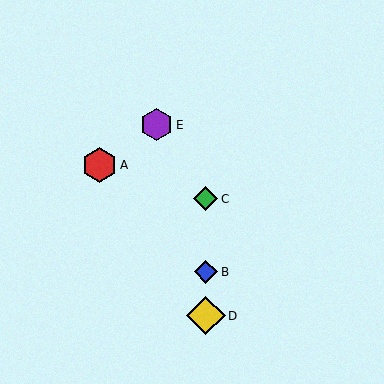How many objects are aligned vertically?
3 objects (B, C, D) are aligned vertically.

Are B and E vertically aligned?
No, B is at x≈206 and E is at x≈157.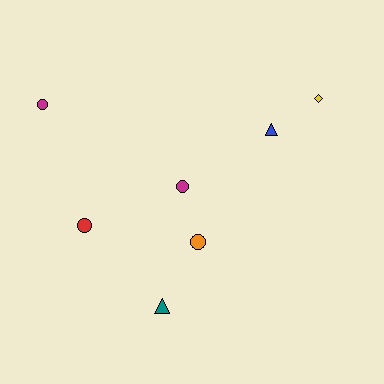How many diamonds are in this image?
There is 1 diamond.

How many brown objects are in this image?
There are no brown objects.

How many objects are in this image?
There are 7 objects.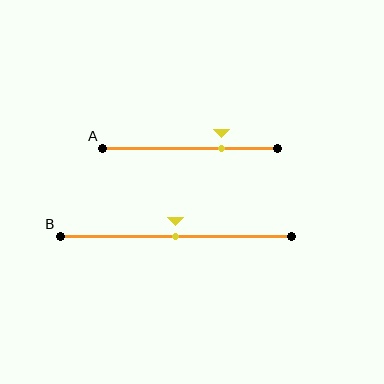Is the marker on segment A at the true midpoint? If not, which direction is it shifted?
No, the marker on segment A is shifted to the right by about 18% of the segment length.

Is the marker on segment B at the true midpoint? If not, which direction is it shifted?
Yes, the marker on segment B is at the true midpoint.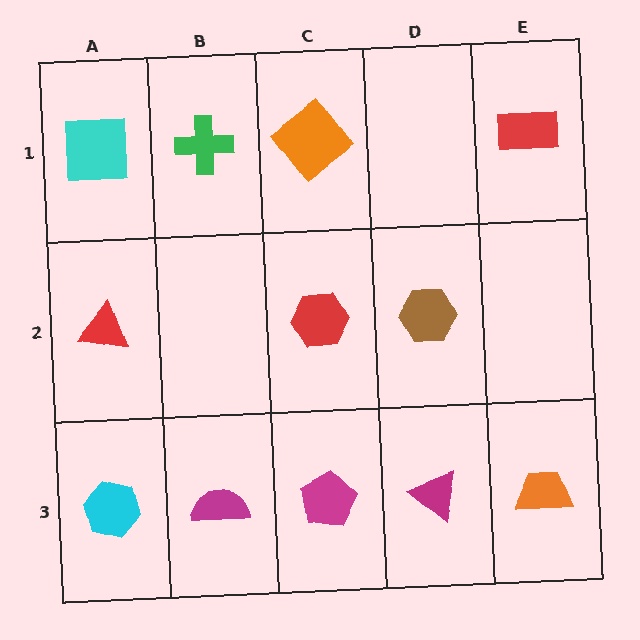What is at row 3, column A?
A cyan hexagon.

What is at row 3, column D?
A magenta triangle.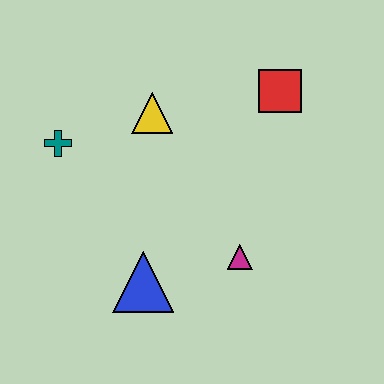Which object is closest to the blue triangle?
The magenta triangle is closest to the blue triangle.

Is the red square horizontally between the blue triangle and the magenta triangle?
No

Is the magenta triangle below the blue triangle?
No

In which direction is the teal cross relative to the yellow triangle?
The teal cross is to the left of the yellow triangle.